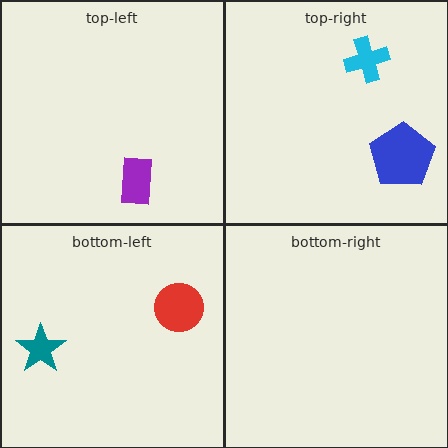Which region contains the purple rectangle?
The top-left region.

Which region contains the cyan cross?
The top-right region.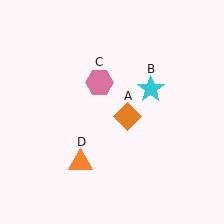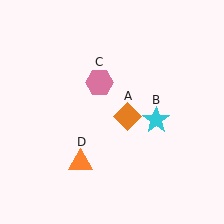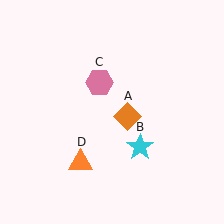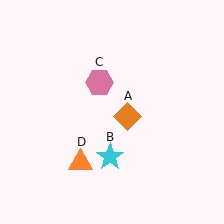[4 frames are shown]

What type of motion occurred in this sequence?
The cyan star (object B) rotated clockwise around the center of the scene.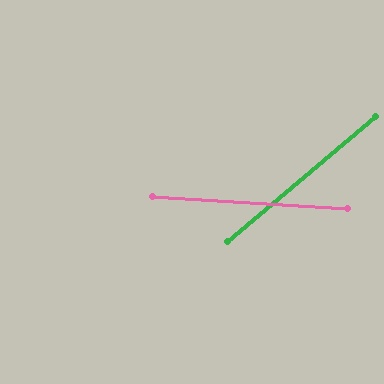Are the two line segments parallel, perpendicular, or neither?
Neither parallel nor perpendicular — they differ by about 44°.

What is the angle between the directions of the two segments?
Approximately 44 degrees.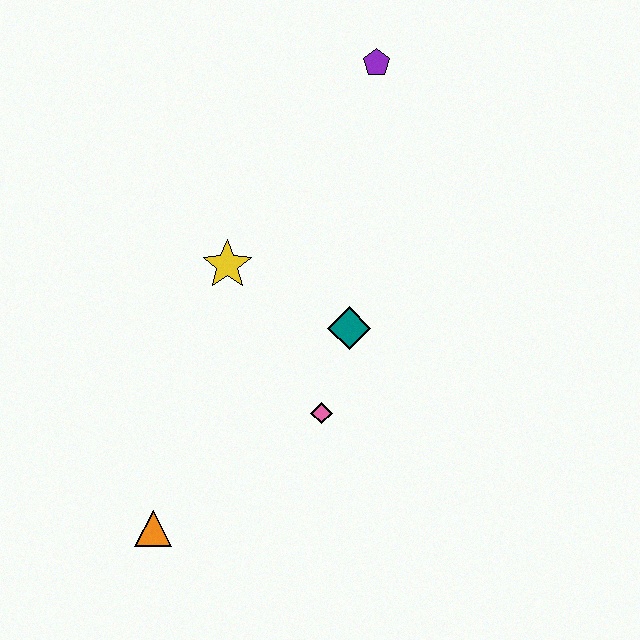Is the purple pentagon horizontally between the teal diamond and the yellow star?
No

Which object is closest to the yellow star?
The teal diamond is closest to the yellow star.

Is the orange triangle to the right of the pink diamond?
No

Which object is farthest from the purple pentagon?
The orange triangle is farthest from the purple pentagon.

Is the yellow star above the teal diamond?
Yes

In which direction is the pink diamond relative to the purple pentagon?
The pink diamond is below the purple pentagon.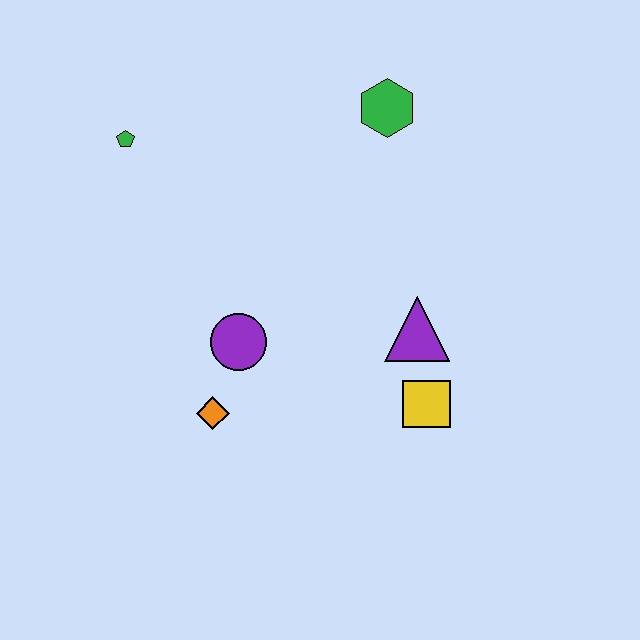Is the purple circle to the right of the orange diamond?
Yes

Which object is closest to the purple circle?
The orange diamond is closest to the purple circle.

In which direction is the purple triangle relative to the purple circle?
The purple triangle is to the right of the purple circle.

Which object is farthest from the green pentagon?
The yellow square is farthest from the green pentagon.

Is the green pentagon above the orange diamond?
Yes